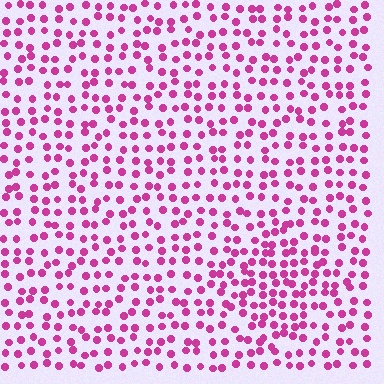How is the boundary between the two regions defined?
The boundary is defined by a change in element density (approximately 1.5x ratio). All elements are the same color, size, and shape.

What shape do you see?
I see a diamond.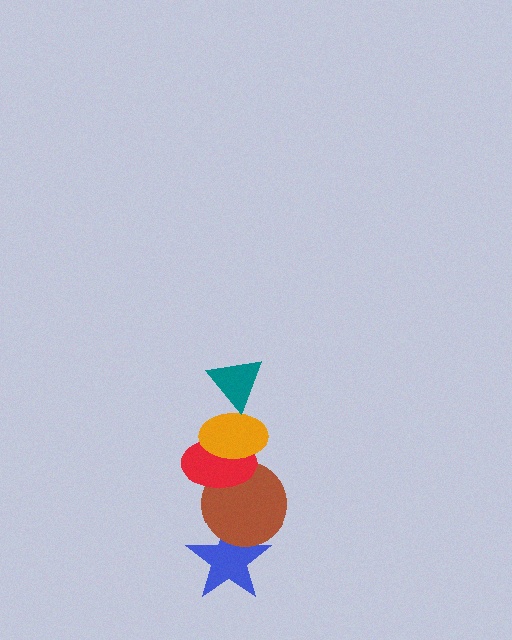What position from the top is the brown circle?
The brown circle is 4th from the top.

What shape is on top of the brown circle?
The red ellipse is on top of the brown circle.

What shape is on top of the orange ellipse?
The teal triangle is on top of the orange ellipse.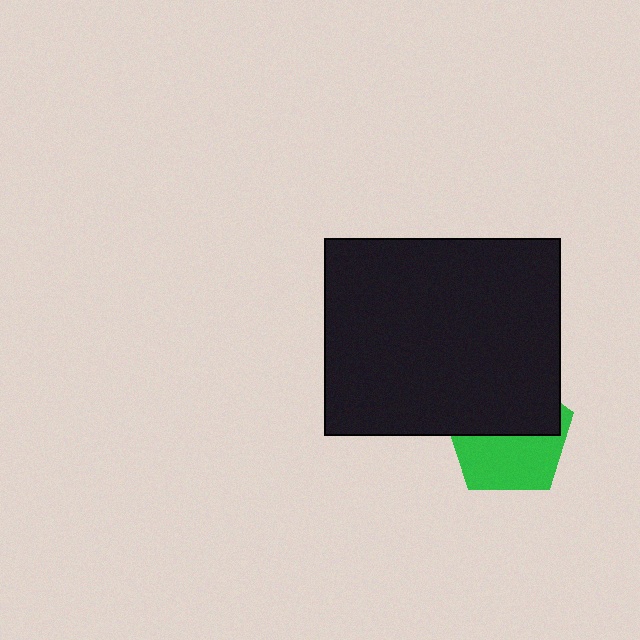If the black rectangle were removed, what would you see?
You would see the complete green pentagon.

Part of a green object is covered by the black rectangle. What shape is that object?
It is a pentagon.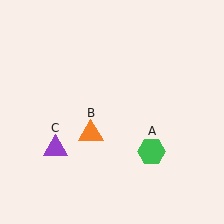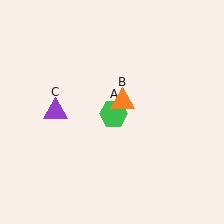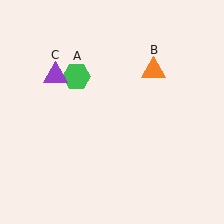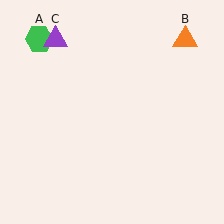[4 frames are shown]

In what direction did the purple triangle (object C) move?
The purple triangle (object C) moved up.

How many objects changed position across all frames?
3 objects changed position: green hexagon (object A), orange triangle (object B), purple triangle (object C).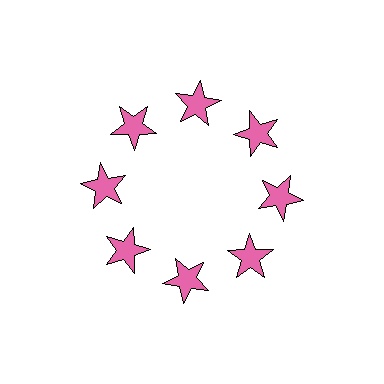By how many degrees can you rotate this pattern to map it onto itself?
The pattern maps onto itself every 45 degrees of rotation.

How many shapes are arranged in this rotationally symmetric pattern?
There are 8 shapes, arranged in 8 groups of 1.